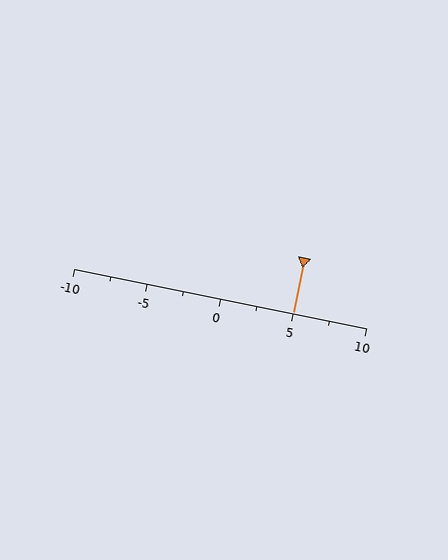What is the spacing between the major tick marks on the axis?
The major ticks are spaced 5 apart.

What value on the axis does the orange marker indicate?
The marker indicates approximately 5.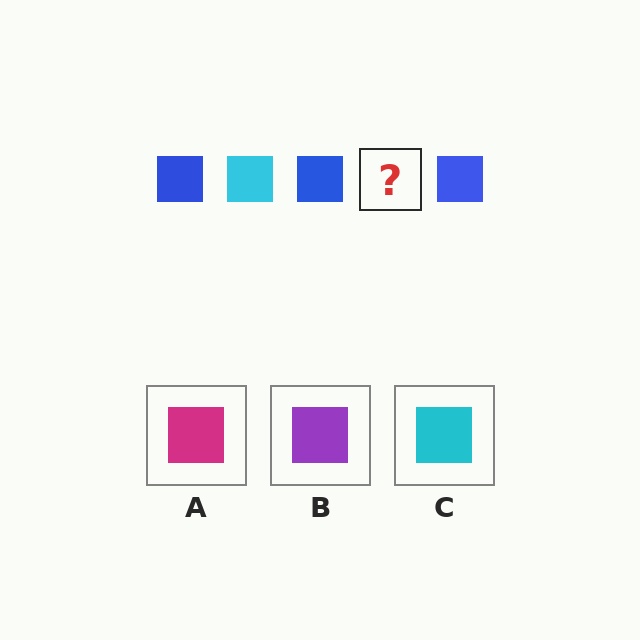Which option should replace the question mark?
Option C.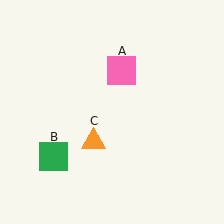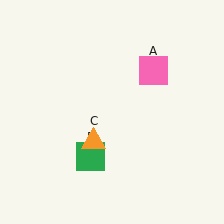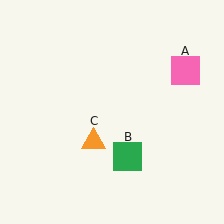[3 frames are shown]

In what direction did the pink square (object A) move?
The pink square (object A) moved right.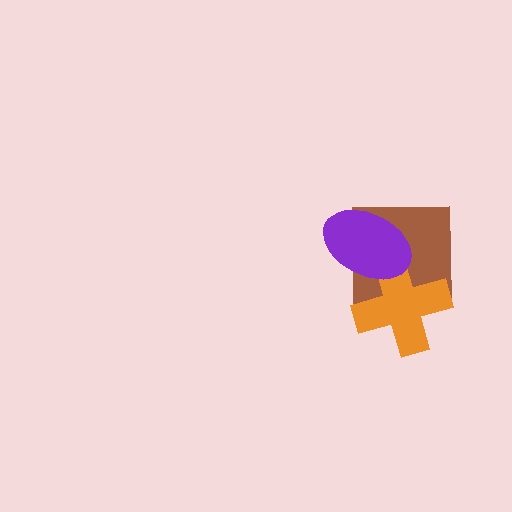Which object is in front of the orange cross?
The purple ellipse is in front of the orange cross.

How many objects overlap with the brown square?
2 objects overlap with the brown square.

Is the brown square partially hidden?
Yes, it is partially covered by another shape.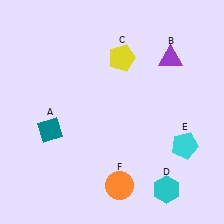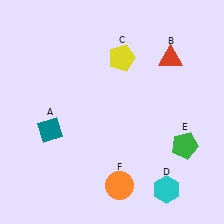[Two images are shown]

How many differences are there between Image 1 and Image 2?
There are 2 differences between the two images.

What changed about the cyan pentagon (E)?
In Image 1, E is cyan. In Image 2, it changed to green.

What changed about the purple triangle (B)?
In Image 1, B is purple. In Image 2, it changed to red.